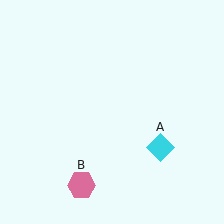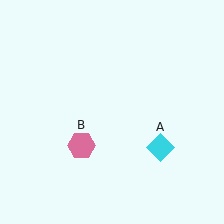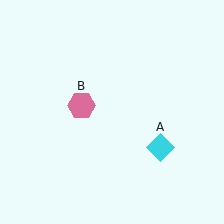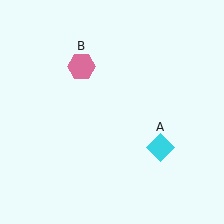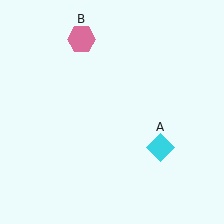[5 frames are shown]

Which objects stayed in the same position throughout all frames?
Cyan diamond (object A) remained stationary.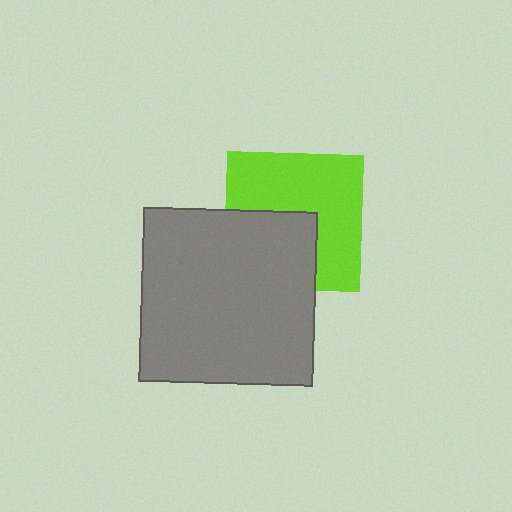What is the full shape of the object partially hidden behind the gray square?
The partially hidden object is a lime square.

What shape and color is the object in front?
The object in front is a gray square.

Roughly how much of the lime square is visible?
About half of it is visible (roughly 61%).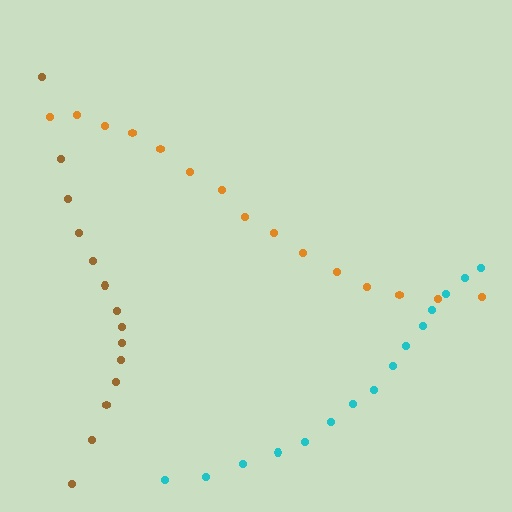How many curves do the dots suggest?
There are 3 distinct paths.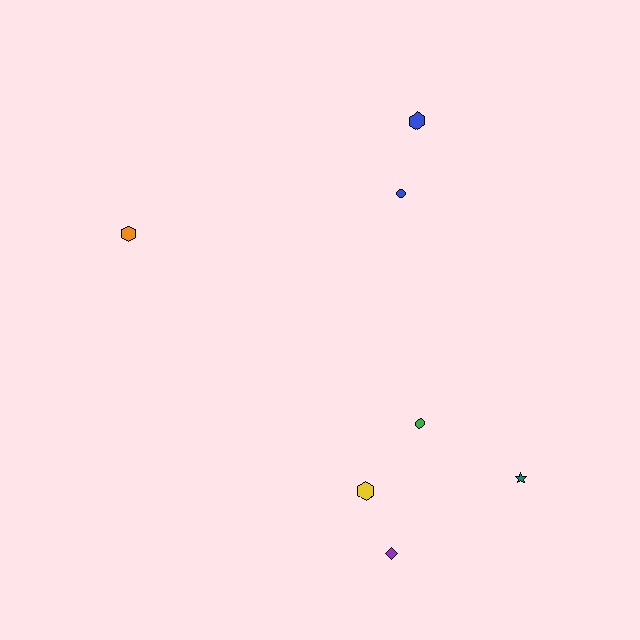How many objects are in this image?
There are 7 objects.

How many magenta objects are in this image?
There are no magenta objects.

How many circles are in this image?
There are 2 circles.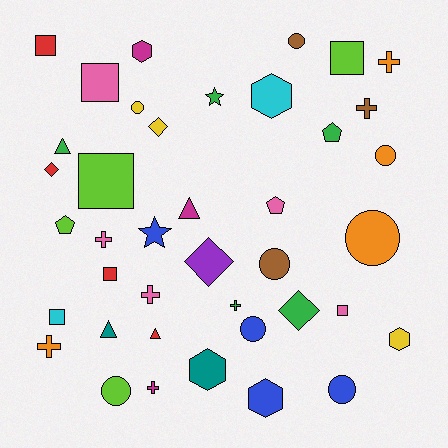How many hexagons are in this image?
There are 5 hexagons.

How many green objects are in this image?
There are 5 green objects.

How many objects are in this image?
There are 40 objects.